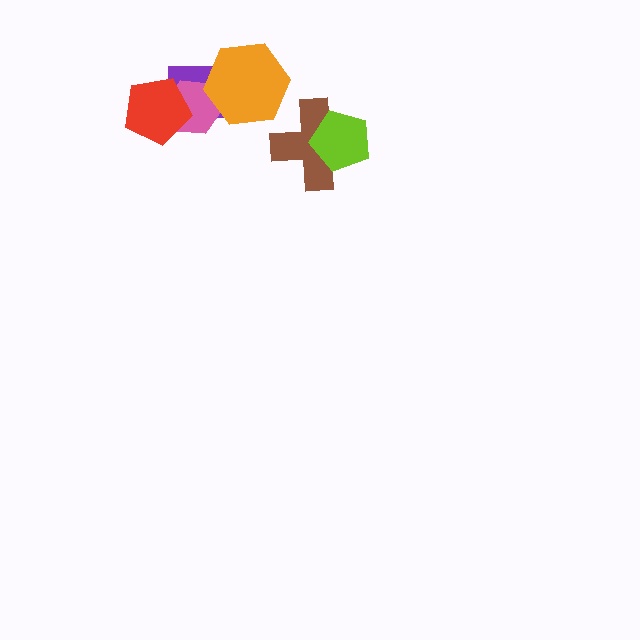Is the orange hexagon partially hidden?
No, no other shape covers it.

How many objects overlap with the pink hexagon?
3 objects overlap with the pink hexagon.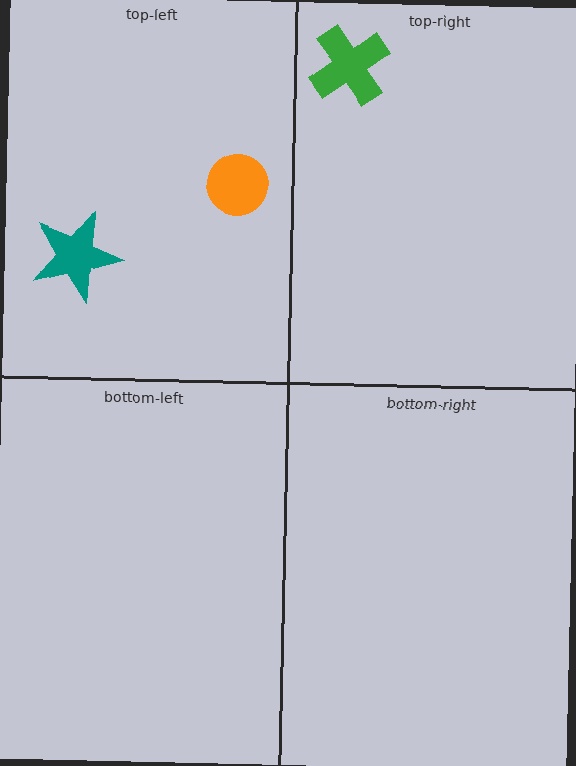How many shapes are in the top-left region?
2.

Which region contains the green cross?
The top-right region.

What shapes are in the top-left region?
The teal star, the orange circle.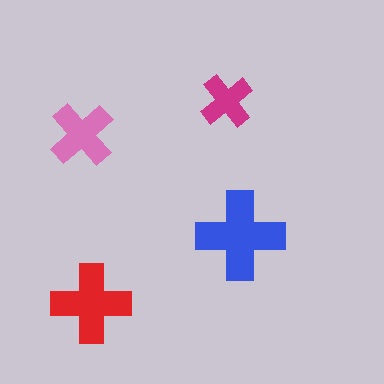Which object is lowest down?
The red cross is bottommost.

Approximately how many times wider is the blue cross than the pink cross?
About 1.5 times wider.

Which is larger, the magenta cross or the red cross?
The red one.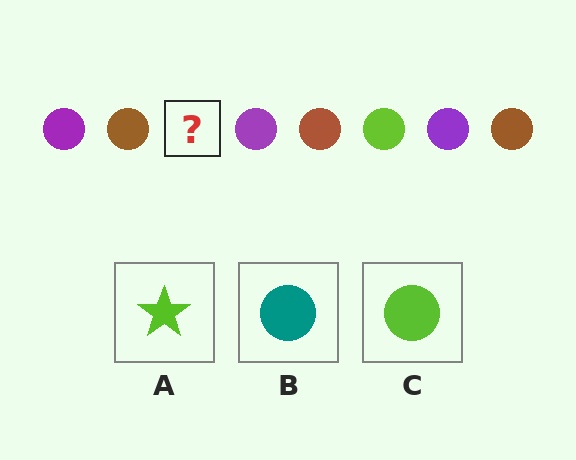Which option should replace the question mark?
Option C.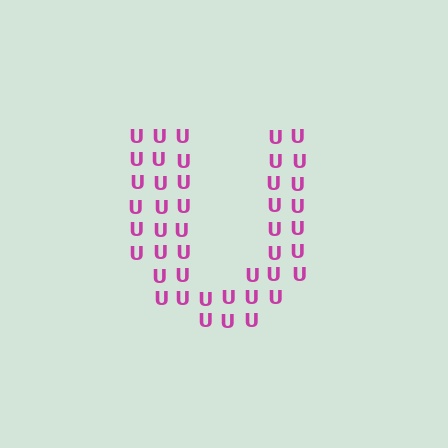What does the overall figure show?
The overall figure shows the letter U.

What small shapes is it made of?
It is made of small letter U's.